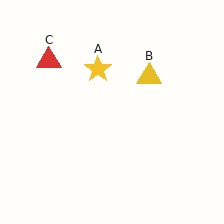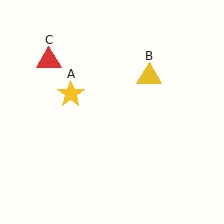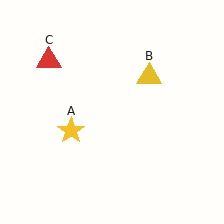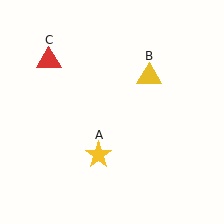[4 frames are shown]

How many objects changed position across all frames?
1 object changed position: yellow star (object A).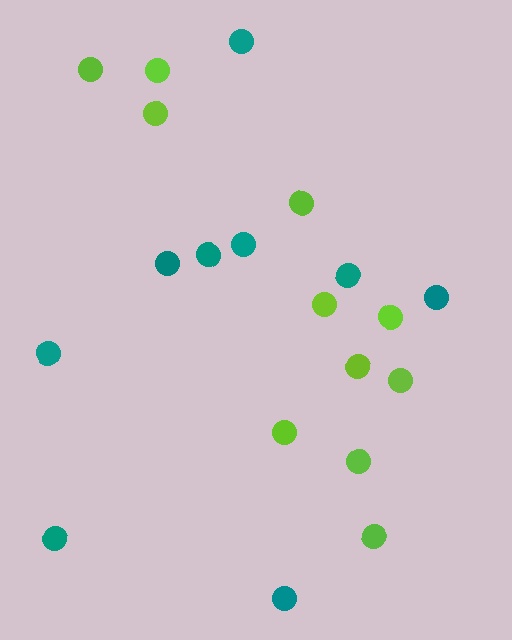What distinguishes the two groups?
There are 2 groups: one group of teal circles (9) and one group of lime circles (11).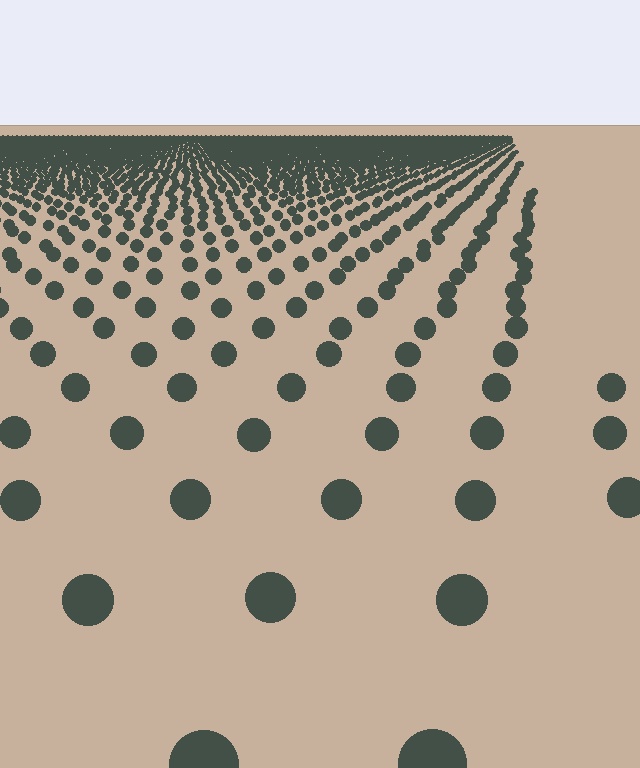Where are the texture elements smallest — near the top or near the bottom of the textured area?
Near the top.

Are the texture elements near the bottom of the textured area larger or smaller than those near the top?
Larger. Near the bottom, elements are closer to the viewer and appear at a bigger on-screen size.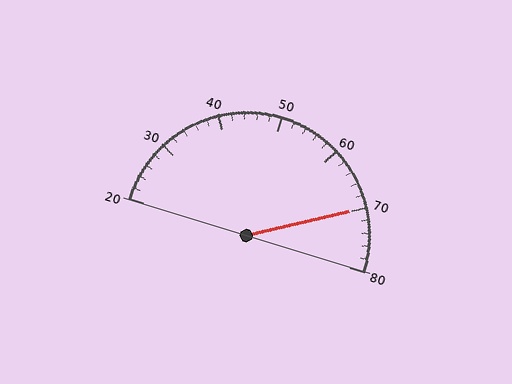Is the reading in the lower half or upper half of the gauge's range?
The reading is in the upper half of the range (20 to 80).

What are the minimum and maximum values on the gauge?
The gauge ranges from 20 to 80.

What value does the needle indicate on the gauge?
The needle indicates approximately 70.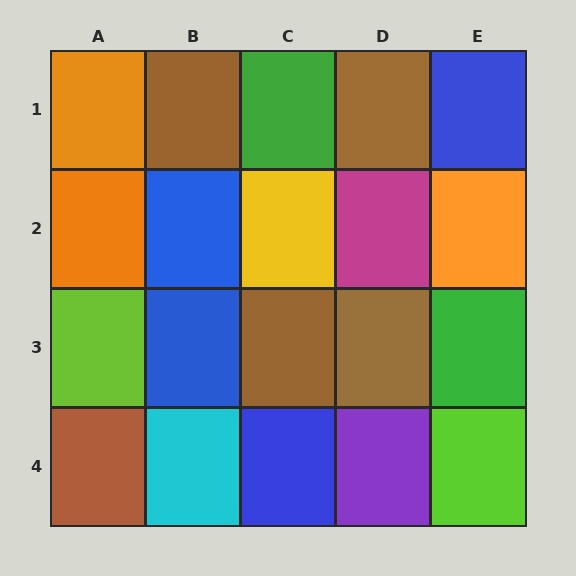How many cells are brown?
5 cells are brown.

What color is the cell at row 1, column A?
Orange.